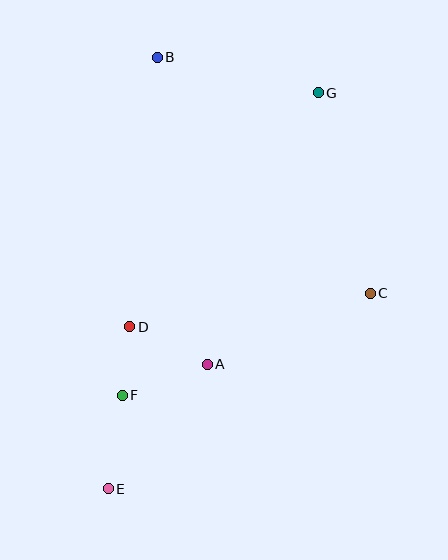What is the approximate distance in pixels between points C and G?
The distance between C and G is approximately 207 pixels.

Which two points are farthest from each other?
Points E and G are farthest from each other.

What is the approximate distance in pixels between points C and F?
The distance between C and F is approximately 268 pixels.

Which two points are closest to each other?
Points D and F are closest to each other.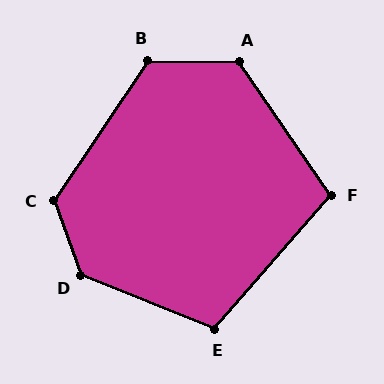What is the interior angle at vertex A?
Approximately 125 degrees (obtuse).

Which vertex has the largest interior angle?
D, at approximately 132 degrees.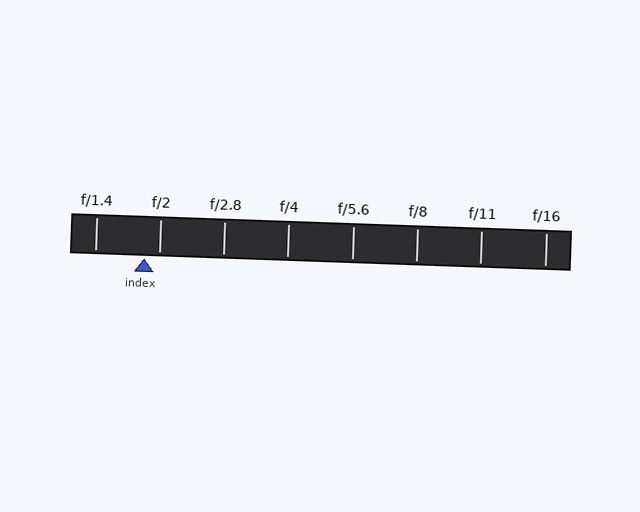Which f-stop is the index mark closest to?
The index mark is closest to f/2.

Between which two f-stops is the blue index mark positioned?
The index mark is between f/1.4 and f/2.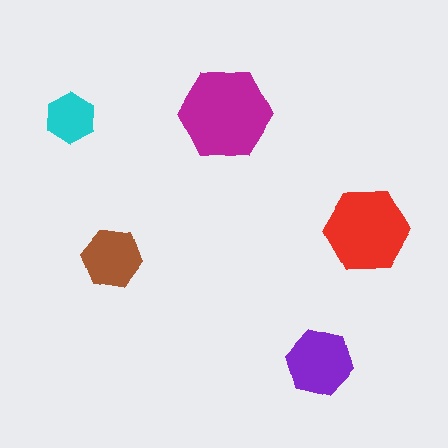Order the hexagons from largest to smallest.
the magenta one, the red one, the purple one, the brown one, the cyan one.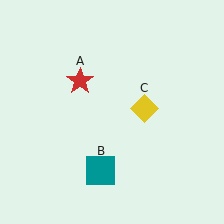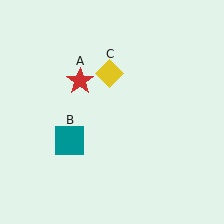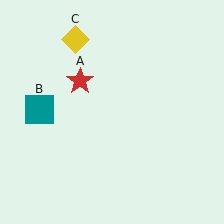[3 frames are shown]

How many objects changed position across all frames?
2 objects changed position: teal square (object B), yellow diamond (object C).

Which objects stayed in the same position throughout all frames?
Red star (object A) remained stationary.